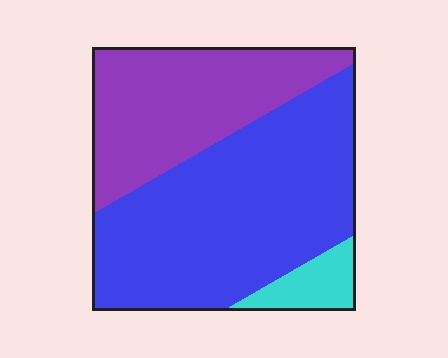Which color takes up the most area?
Blue, at roughly 60%.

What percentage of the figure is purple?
Purple covers 35% of the figure.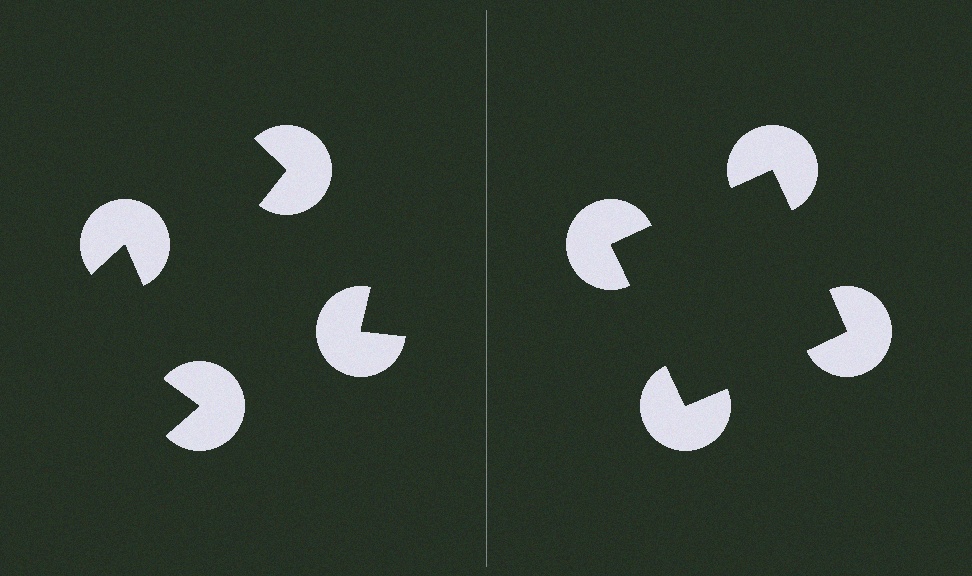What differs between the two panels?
The pac-man discs are positioned identically on both sides; only the wedge orientations differ. On the right they align to a square; on the left they are misaligned.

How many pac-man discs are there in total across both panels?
8 — 4 on each side.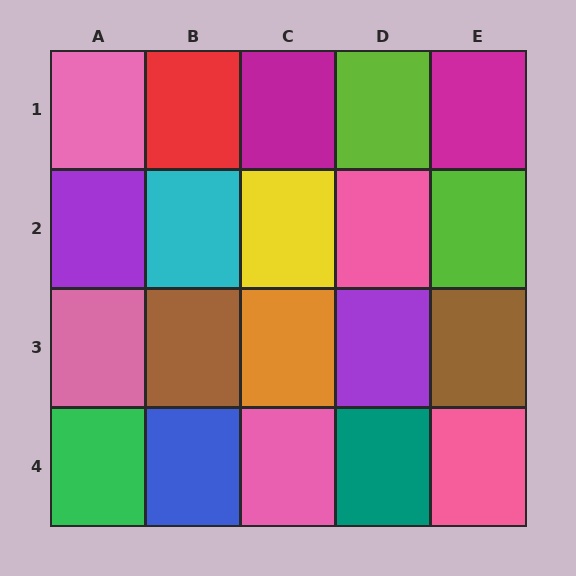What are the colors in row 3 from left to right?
Pink, brown, orange, purple, brown.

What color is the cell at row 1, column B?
Red.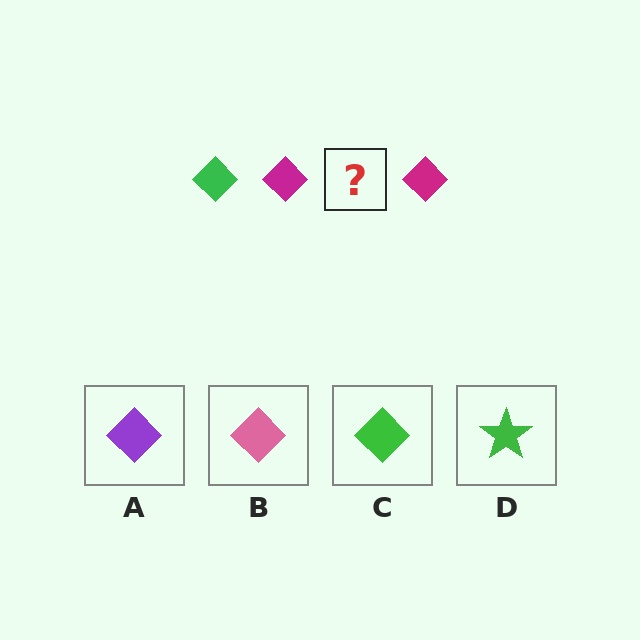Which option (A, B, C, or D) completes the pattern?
C.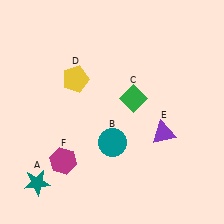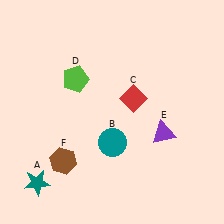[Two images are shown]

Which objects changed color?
C changed from green to red. D changed from yellow to lime. F changed from magenta to brown.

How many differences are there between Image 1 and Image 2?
There are 3 differences between the two images.